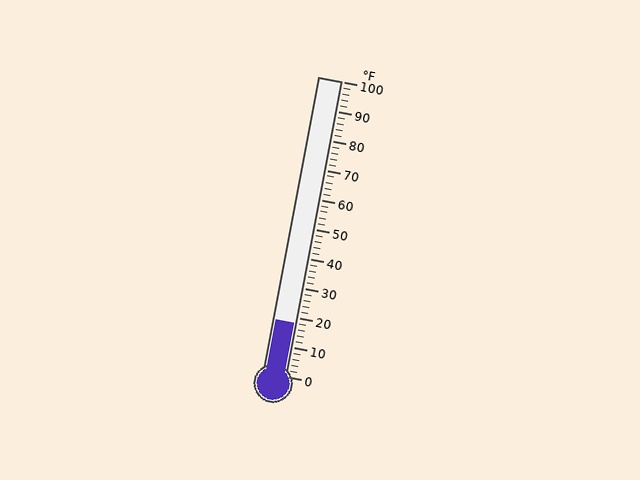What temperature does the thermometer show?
The thermometer shows approximately 18°F.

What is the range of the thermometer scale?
The thermometer scale ranges from 0°F to 100°F.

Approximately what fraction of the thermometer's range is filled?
The thermometer is filled to approximately 20% of its range.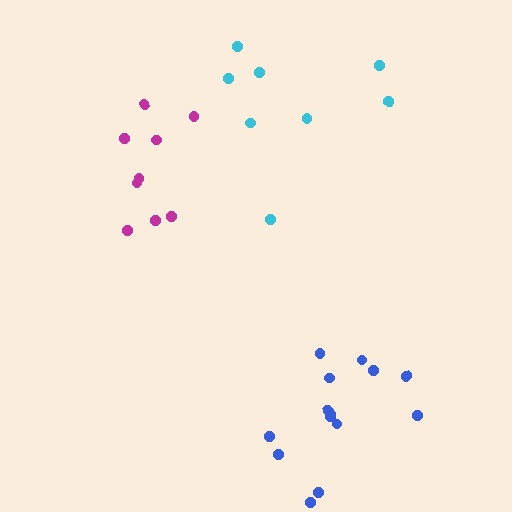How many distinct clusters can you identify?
There are 3 distinct clusters.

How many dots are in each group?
Group 1: 9 dots, Group 2: 8 dots, Group 3: 14 dots (31 total).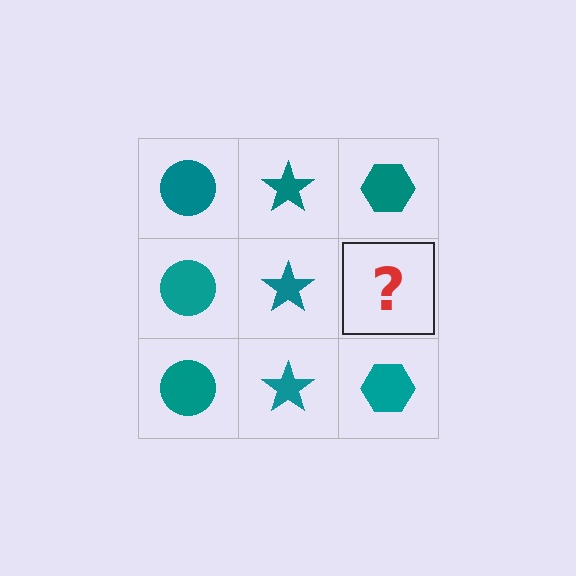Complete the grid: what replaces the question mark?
The question mark should be replaced with a teal hexagon.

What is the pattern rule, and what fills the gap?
The rule is that each column has a consistent shape. The gap should be filled with a teal hexagon.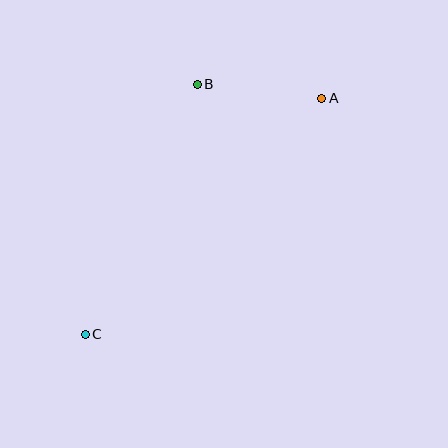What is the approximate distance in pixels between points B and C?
The distance between B and C is approximately 274 pixels.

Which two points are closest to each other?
Points A and B are closest to each other.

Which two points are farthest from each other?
Points A and C are farthest from each other.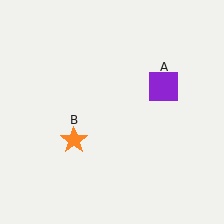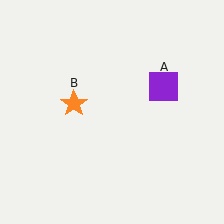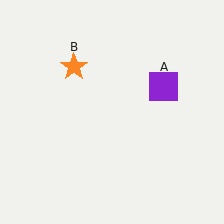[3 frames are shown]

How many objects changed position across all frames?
1 object changed position: orange star (object B).